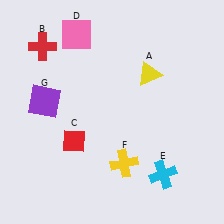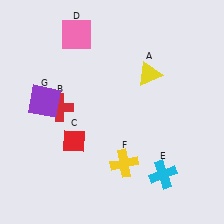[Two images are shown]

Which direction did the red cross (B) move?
The red cross (B) moved down.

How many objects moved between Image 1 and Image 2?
1 object moved between the two images.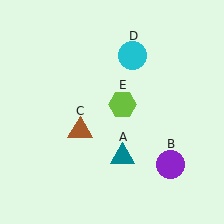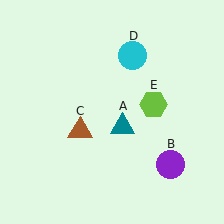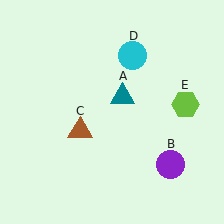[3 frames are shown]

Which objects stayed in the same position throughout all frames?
Purple circle (object B) and brown triangle (object C) and cyan circle (object D) remained stationary.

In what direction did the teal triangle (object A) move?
The teal triangle (object A) moved up.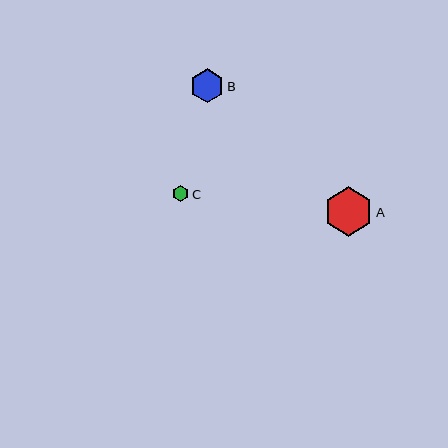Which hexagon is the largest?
Hexagon A is the largest with a size of approximately 49 pixels.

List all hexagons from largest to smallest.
From largest to smallest: A, B, C.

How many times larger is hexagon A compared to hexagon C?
Hexagon A is approximately 3.0 times the size of hexagon C.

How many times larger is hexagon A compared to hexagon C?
Hexagon A is approximately 3.0 times the size of hexagon C.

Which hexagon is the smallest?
Hexagon C is the smallest with a size of approximately 16 pixels.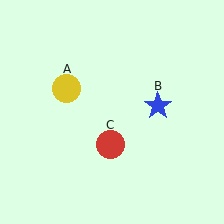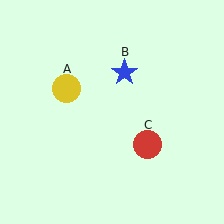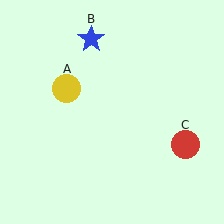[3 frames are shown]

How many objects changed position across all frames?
2 objects changed position: blue star (object B), red circle (object C).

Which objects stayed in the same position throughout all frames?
Yellow circle (object A) remained stationary.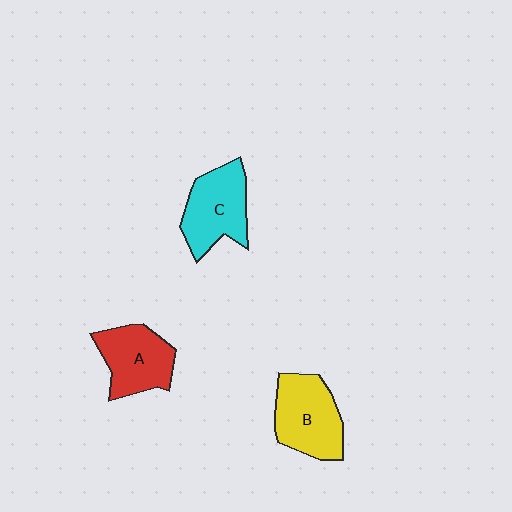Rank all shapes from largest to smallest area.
From largest to smallest: B (yellow), C (cyan), A (red).